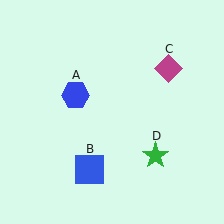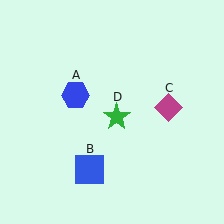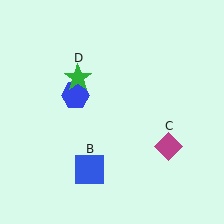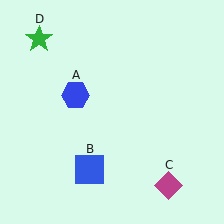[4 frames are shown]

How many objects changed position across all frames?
2 objects changed position: magenta diamond (object C), green star (object D).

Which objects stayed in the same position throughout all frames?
Blue hexagon (object A) and blue square (object B) remained stationary.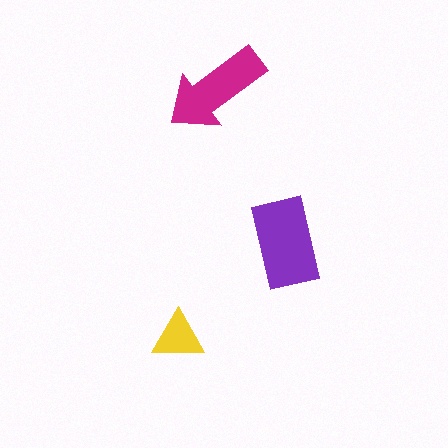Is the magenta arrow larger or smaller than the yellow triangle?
Larger.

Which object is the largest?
The purple rectangle.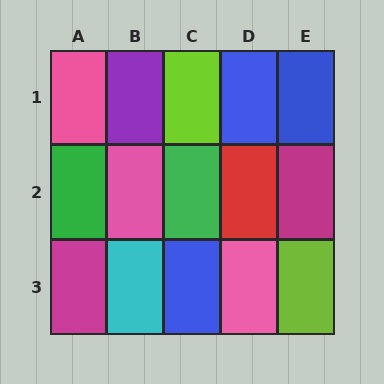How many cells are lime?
2 cells are lime.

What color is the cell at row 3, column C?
Blue.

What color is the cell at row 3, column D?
Pink.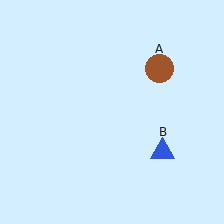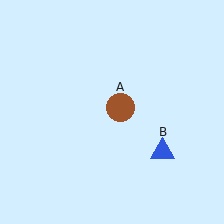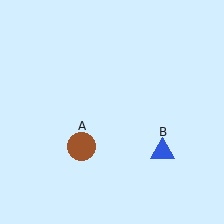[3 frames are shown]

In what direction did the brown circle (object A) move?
The brown circle (object A) moved down and to the left.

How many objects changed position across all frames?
1 object changed position: brown circle (object A).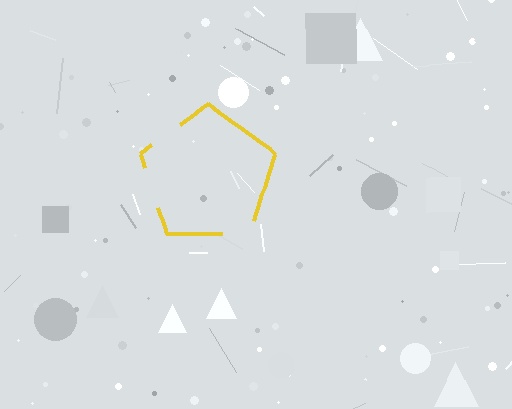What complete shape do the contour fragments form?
The contour fragments form a pentagon.